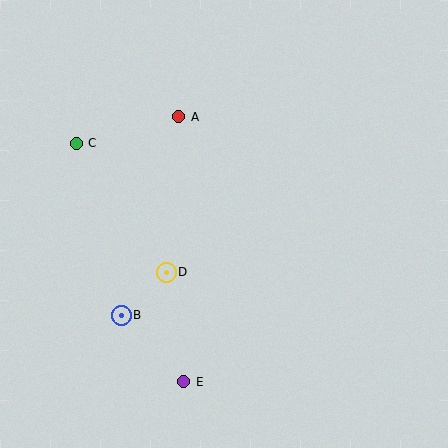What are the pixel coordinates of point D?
Point D is at (166, 272).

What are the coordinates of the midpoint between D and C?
The midpoint between D and C is at (121, 208).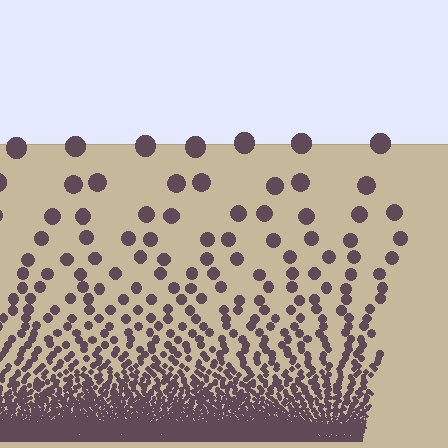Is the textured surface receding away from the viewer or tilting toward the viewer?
The surface appears to tilt toward the viewer. Texture elements get larger and sparser toward the top.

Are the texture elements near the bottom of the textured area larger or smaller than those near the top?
Smaller. The gradient is inverted — elements near the bottom are smaller and denser.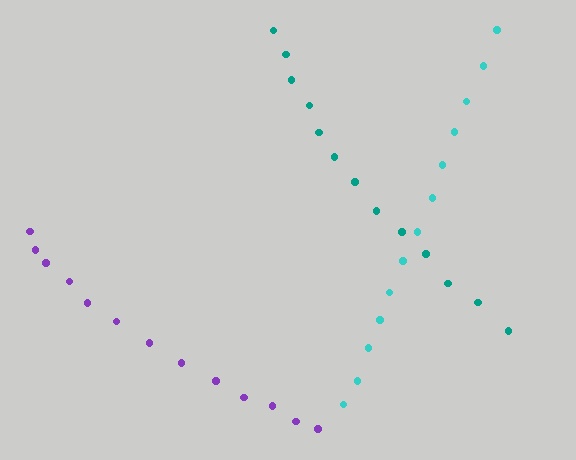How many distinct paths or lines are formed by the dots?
There are 3 distinct paths.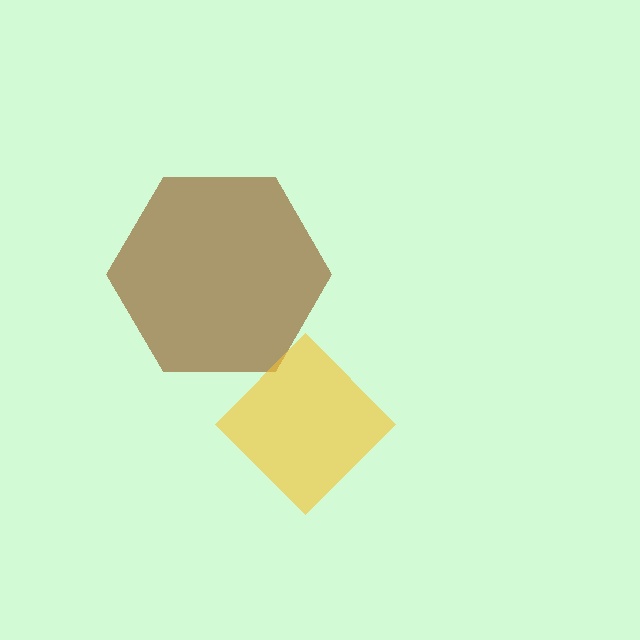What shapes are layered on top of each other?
The layered shapes are: a brown hexagon, a yellow diamond.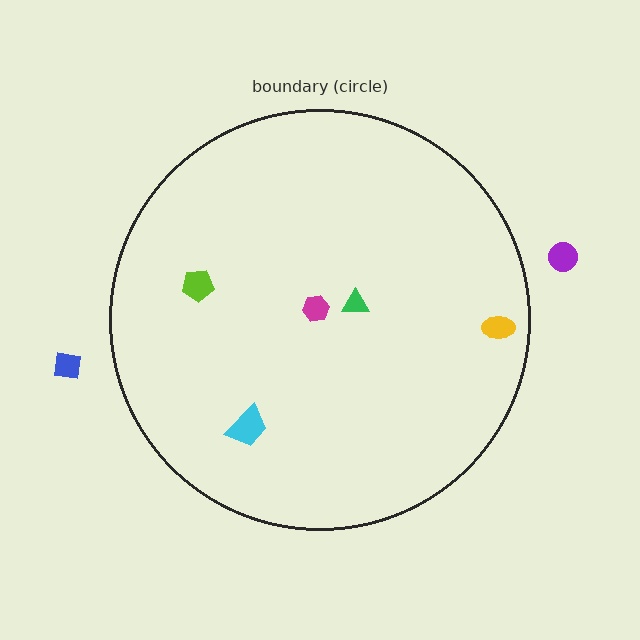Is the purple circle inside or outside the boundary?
Outside.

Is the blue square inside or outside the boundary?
Outside.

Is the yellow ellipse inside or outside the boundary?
Inside.